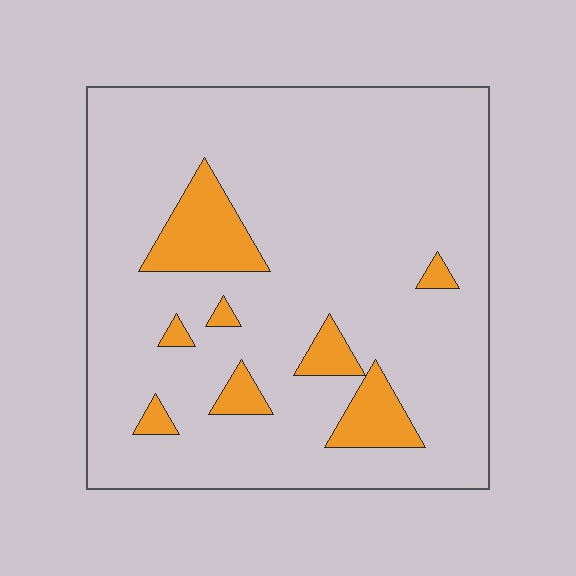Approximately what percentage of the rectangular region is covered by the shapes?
Approximately 10%.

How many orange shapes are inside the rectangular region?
8.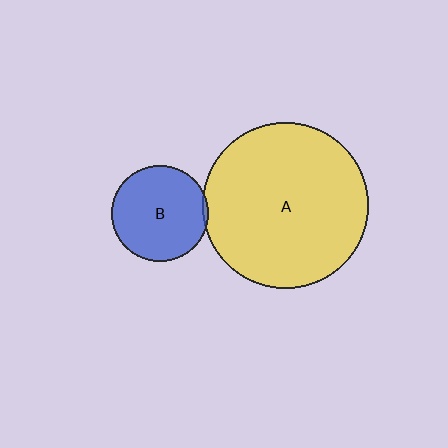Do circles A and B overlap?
Yes.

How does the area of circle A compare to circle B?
Approximately 2.9 times.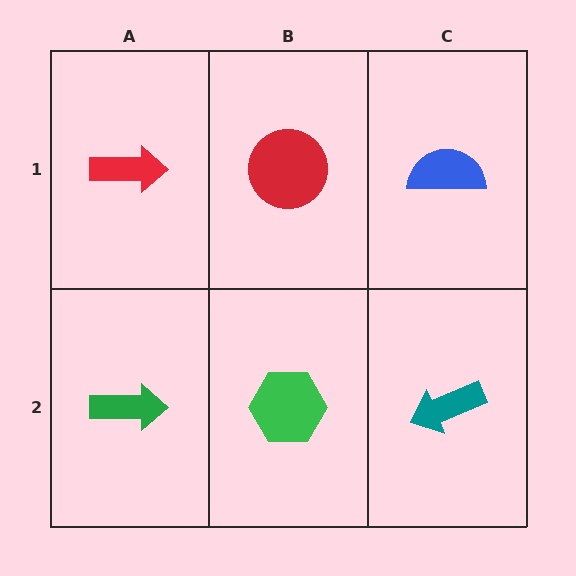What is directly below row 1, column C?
A teal arrow.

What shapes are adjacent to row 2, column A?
A red arrow (row 1, column A), a green hexagon (row 2, column B).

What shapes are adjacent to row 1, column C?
A teal arrow (row 2, column C), a red circle (row 1, column B).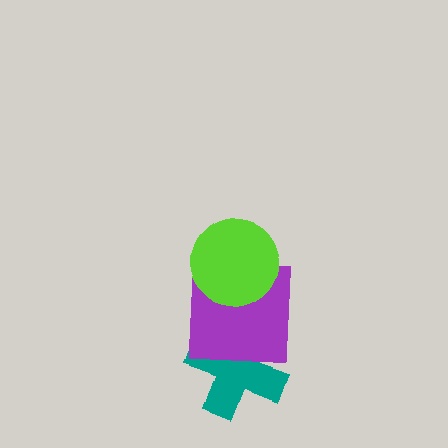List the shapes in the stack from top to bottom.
From top to bottom: the lime circle, the purple square, the teal cross.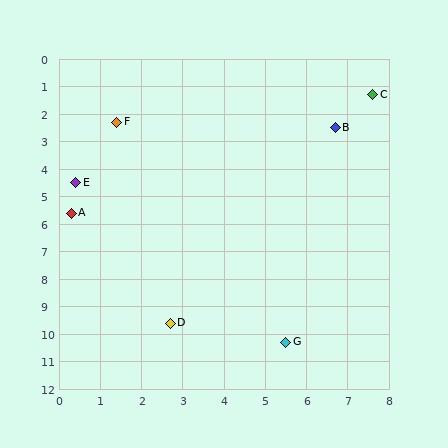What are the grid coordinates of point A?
Point A is at approximately (0.3, 5.6).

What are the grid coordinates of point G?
Point G is at approximately (5.5, 10.3).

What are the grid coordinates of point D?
Point D is at approximately (2.7, 9.6).